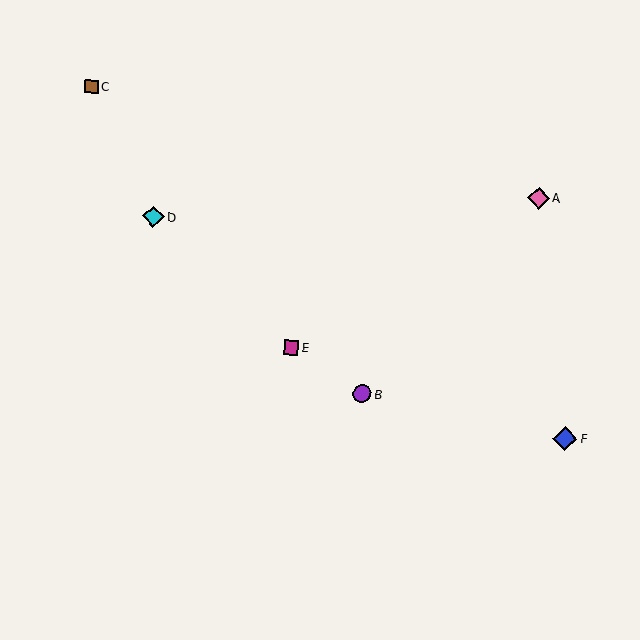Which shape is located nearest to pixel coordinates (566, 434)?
The blue diamond (labeled F) at (565, 439) is nearest to that location.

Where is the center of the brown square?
The center of the brown square is at (92, 87).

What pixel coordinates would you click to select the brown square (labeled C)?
Click at (92, 87) to select the brown square C.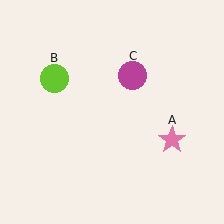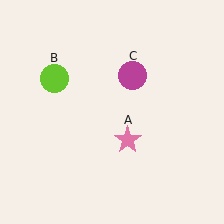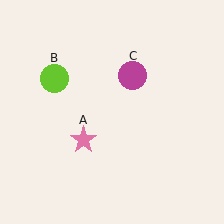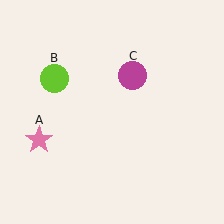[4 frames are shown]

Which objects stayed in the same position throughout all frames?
Lime circle (object B) and magenta circle (object C) remained stationary.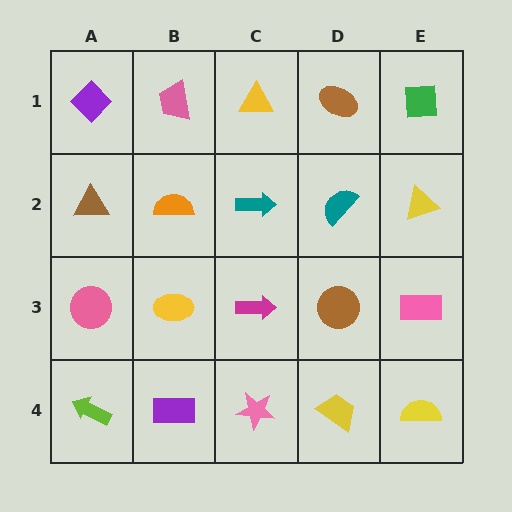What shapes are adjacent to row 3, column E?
A yellow triangle (row 2, column E), a yellow semicircle (row 4, column E), a brown circle (row 3, column D).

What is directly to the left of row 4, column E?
A yellow trapezoid.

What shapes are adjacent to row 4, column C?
A magenta arrow (row 3, column C), a purple rectangle (row 4, column B), a yellow trapezoid (row 4, column D).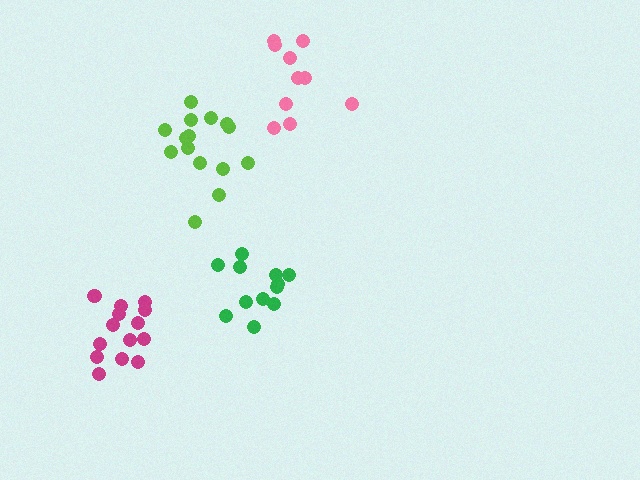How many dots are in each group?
Group 1: 14 dots, Group 2: 10 dots, Group 3: 12 dots, Group 4: 15 dots (51 total).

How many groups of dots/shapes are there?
There are 4 groups.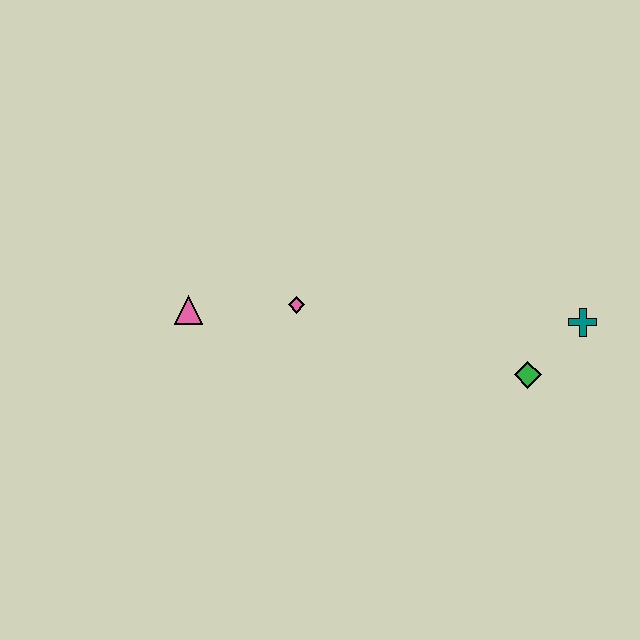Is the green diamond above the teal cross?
No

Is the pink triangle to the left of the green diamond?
Yes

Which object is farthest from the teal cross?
The pink triangle is farthest from the teal cross.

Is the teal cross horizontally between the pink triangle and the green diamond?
No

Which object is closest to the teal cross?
The green diamond is closest to the teal cross.